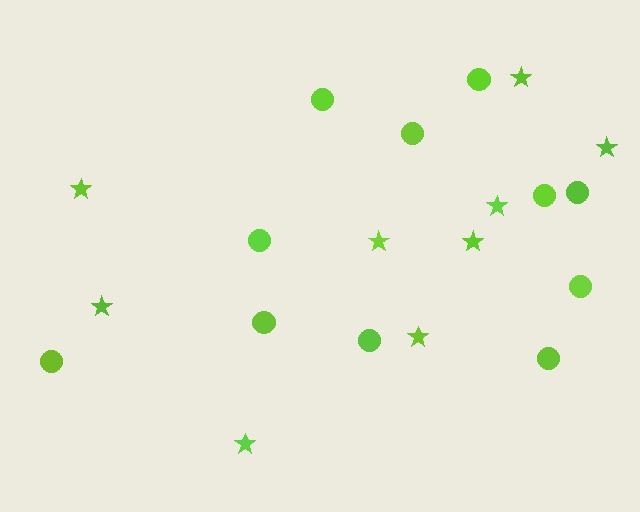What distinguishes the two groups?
There are 2 groups: one group of stars (9) and one group of circles (11).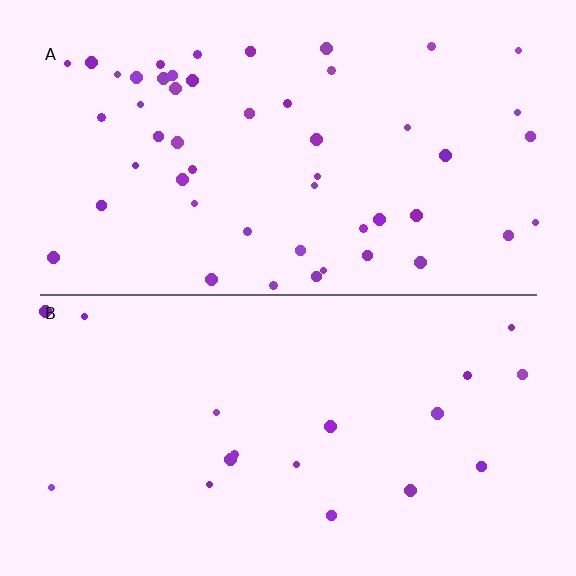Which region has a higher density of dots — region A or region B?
A (the top).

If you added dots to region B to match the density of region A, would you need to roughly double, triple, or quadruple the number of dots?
Approximately triple.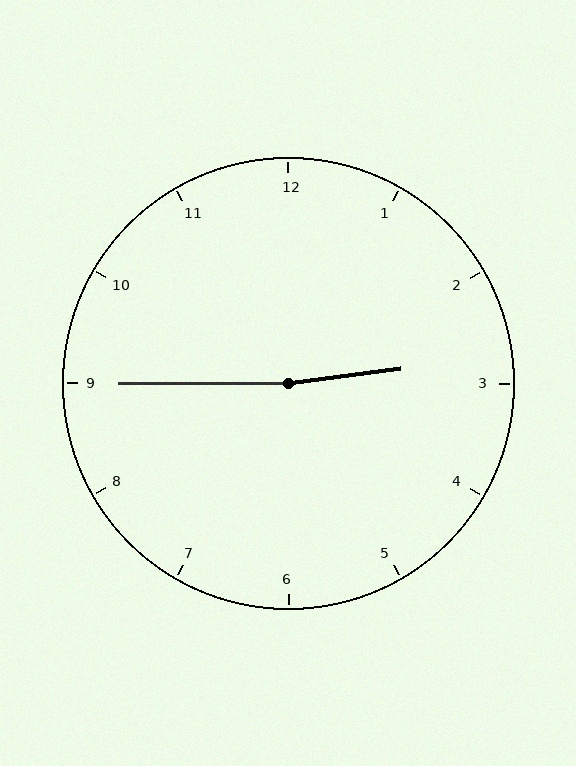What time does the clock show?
2:45.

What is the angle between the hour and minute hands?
Approximately 172 degrees.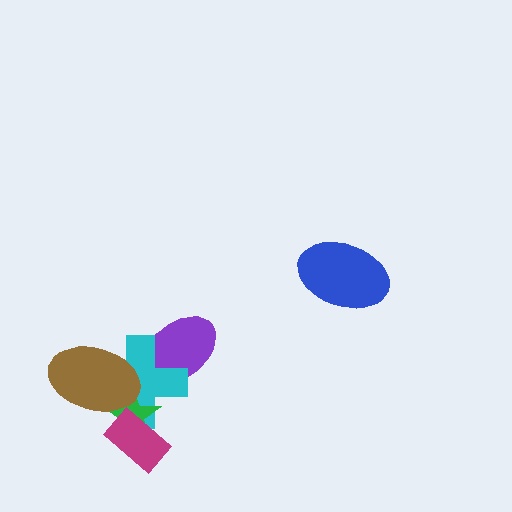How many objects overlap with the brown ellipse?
2 objects overlap with the brown ellipse.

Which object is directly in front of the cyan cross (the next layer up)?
The green star is directly in front of the cyan cross.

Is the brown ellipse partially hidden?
No, no other shape covers it.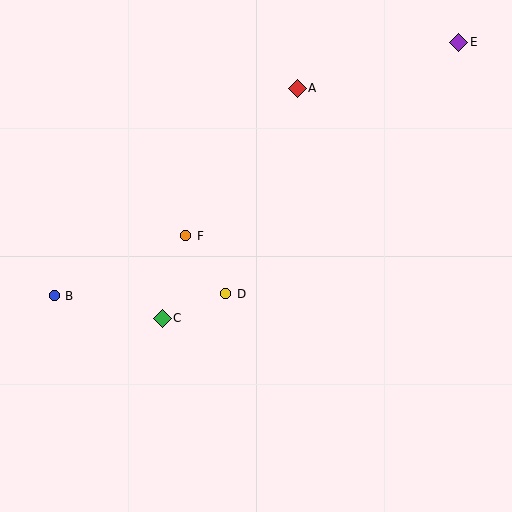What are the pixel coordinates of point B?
Point B is at (54, 296).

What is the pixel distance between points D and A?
The distance between D and A is 218 pixels.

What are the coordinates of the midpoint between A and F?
The midpoint between A and F is at (242, 162).